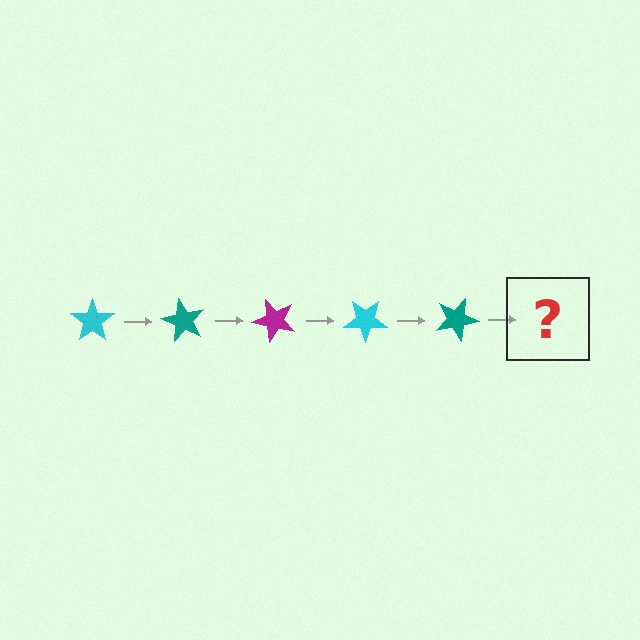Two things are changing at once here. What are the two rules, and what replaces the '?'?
The two rules are that it rotates 60 degrees each step and the color cycles through cyan, teal, and magenta. The '?' should be a magenta star, rotated 300 degrees from the start.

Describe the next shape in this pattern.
It should be a magenta star, rotated 300 degrees from the start.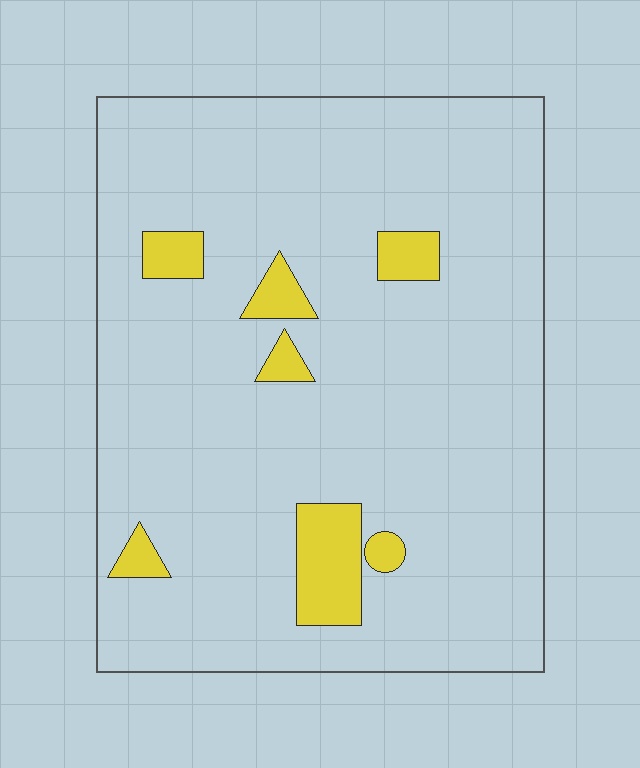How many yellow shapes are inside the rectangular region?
7.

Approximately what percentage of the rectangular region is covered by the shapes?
Approximately 10%.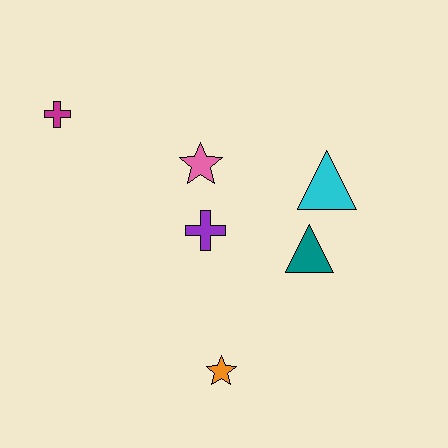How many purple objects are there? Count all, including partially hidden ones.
There is 1 purple object.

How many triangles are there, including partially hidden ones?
There are 2 triangles.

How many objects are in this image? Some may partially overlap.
There are 6 objects.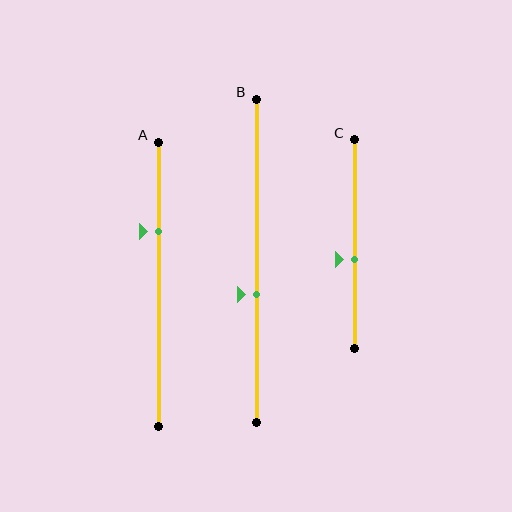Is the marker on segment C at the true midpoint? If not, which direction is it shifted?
No, the marker on segment C is shifted downward by about 8% of the segment length.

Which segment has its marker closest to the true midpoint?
Segment C has its marker closest to the true midpoint.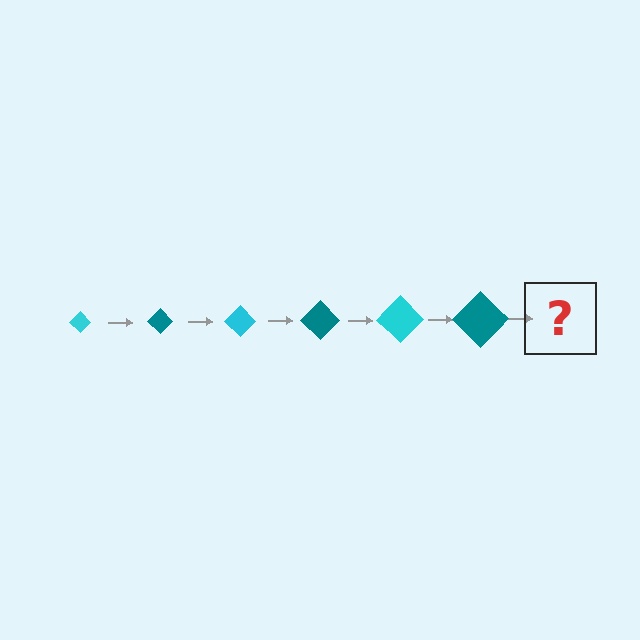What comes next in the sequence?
The next element should be a cyan diamond, larger than the previous one.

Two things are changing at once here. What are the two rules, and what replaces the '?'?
The two rules are that the diamond grows larger each step and the color cycles through cyan and teal. The '?' should be a cyan diamond, larger than the previous one.